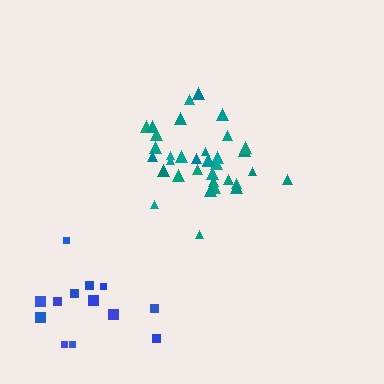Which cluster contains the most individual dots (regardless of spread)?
Teal (35).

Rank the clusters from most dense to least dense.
teal, blue.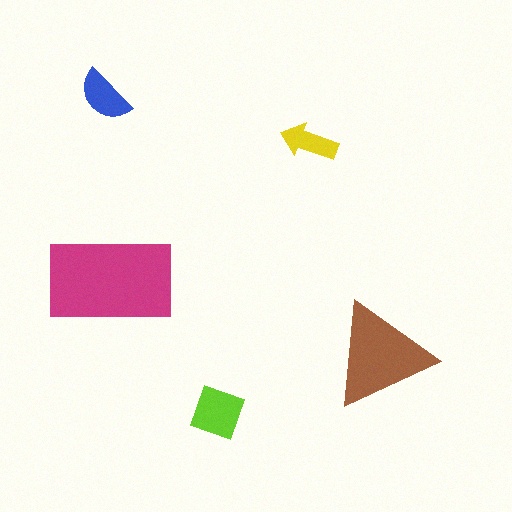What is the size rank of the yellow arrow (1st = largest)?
5th.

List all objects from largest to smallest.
The magenta rectangle, the brown triangle, the lime diamond, the blue semicircle, the yellow arrow.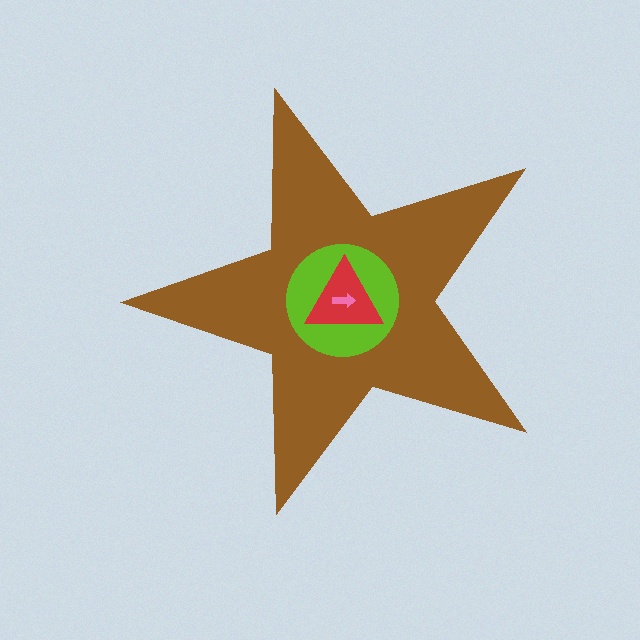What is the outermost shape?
The brown star.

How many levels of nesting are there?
4.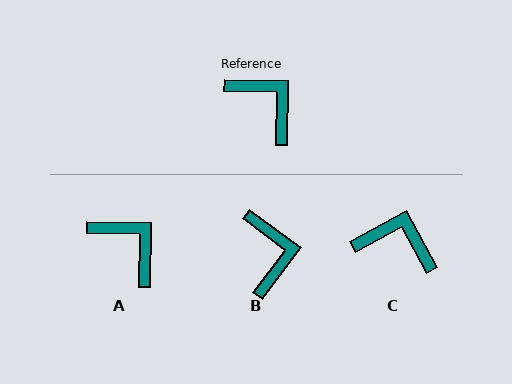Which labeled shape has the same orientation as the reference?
A.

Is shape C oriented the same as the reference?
No, it is off by about 29 degrees.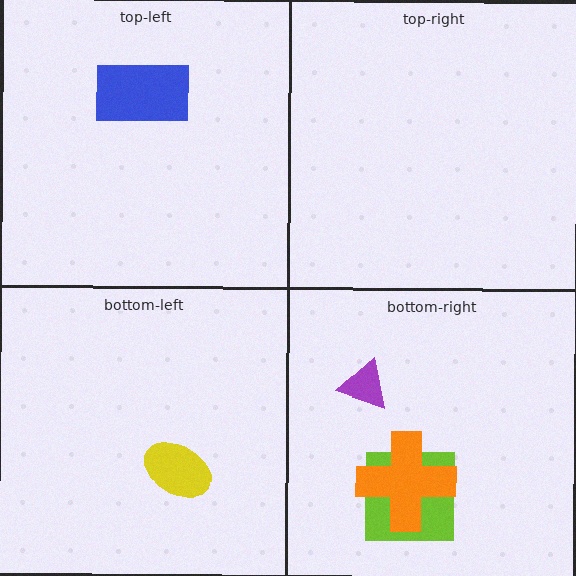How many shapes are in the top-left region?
1.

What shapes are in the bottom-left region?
The yellow ellipse.